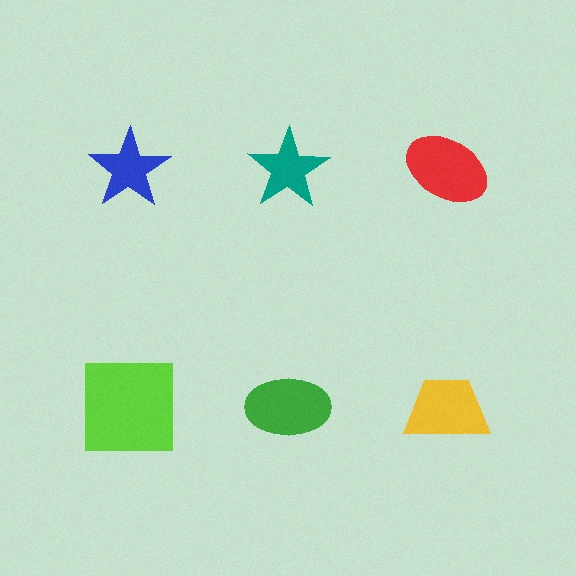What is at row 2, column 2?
A green ellipse.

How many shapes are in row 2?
3 shapes.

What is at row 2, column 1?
A lime square.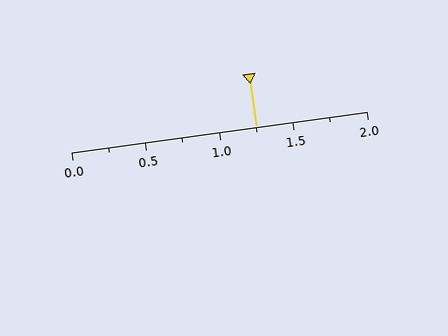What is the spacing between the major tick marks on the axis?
The major ticks are spaced 0.5 apart.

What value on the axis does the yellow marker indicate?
The marker indicates approximately 1.25.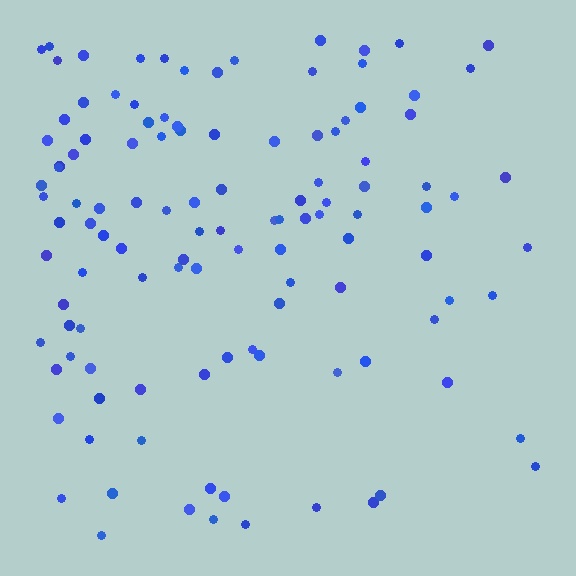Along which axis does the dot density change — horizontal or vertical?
Horizontal.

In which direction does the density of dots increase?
From right to left, with the left side densest.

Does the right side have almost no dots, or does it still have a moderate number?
Still a moderate number, just noticeably fewer than the left.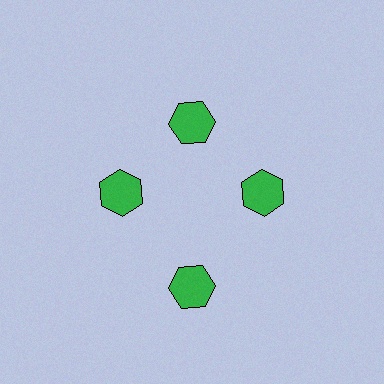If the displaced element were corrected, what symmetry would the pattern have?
It would have 4-fold rotational symmetry — the pattern would map onto itself every 90 degrees.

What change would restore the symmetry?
The symmetry would be restored by moving it inward, back onto the ring so that all 4 hexagons sit at equal angles and equal distance from the center.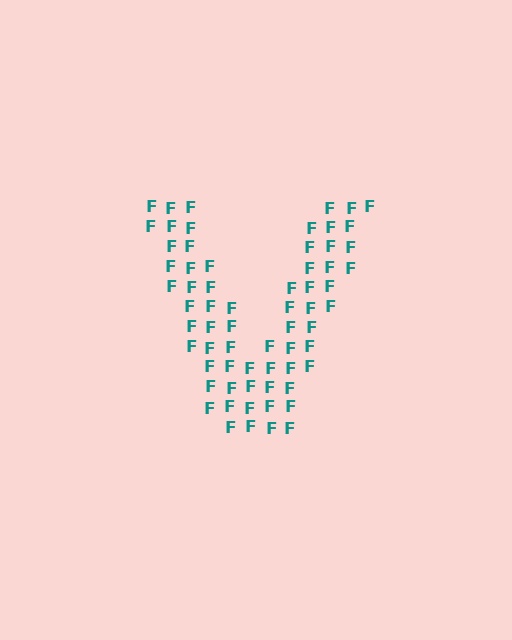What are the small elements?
The small elements are letter F's.